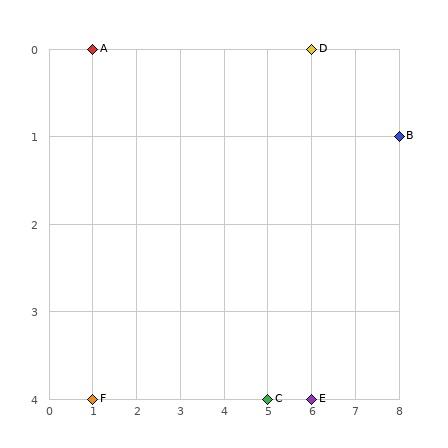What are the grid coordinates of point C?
Point C is at grid coordinates (5, 4).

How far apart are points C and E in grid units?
Points C and E are 1 column apart.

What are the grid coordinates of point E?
Point E is at grid coordinates (6, 4).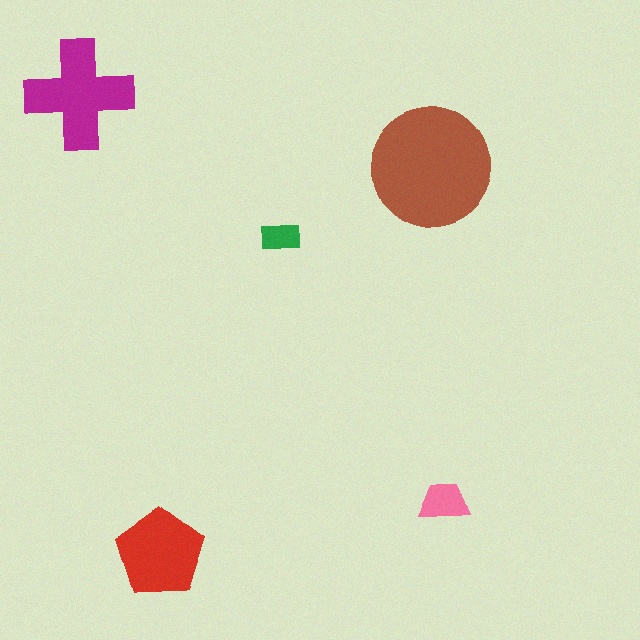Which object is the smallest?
The green rectangle.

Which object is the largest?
The brown circle.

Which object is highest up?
The magenta cross is topmost.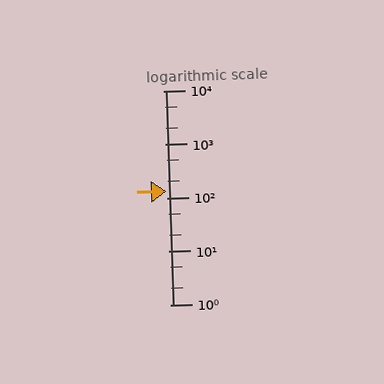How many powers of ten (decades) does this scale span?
The scale spans 4 decades, from 1 to 10000.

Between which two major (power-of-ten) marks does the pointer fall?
The pointer is between 100 and 1000.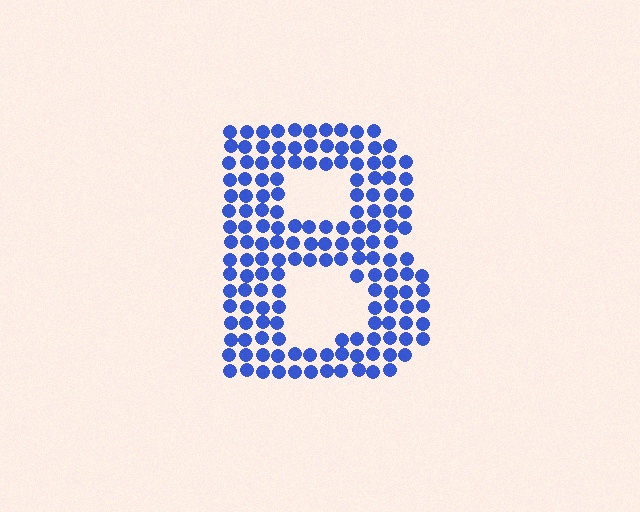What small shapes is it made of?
It is made of small circles.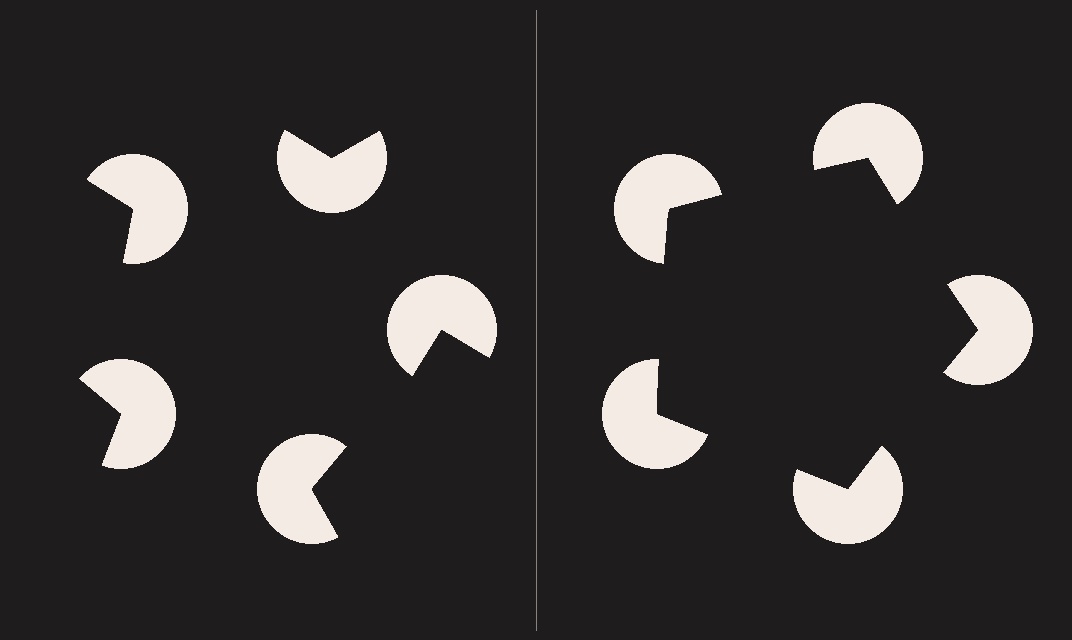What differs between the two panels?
The pac-man discs are positioned identically on both sides; only the wedge orientations differ. On the right they align to a pentagon; on the left they are misaligned.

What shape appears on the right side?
An illusory pentagon.